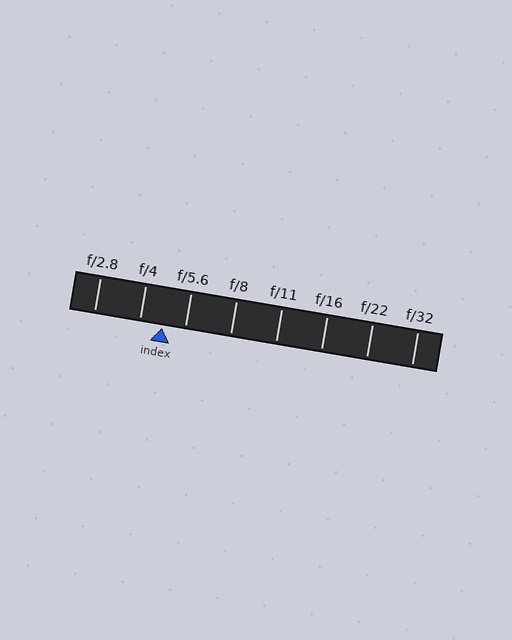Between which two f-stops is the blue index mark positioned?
The index mark is between f/4 and f/5.6.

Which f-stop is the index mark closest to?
The index mark is closest to f/5.6.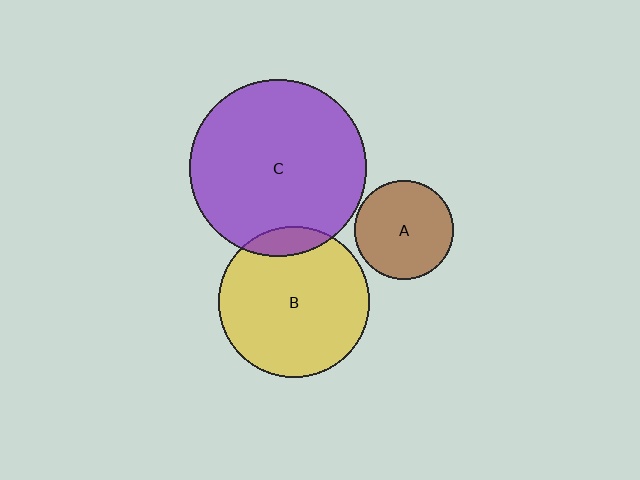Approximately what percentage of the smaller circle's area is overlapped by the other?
Approximately 10%.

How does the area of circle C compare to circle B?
Approximately 1.4 times.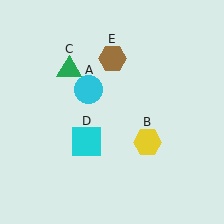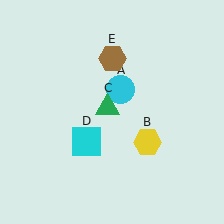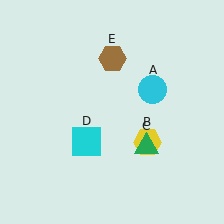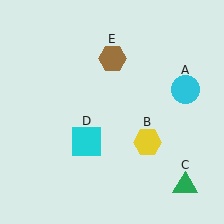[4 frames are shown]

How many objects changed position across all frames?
2 objects changed position: cyan circle (object A), green triangle (object C).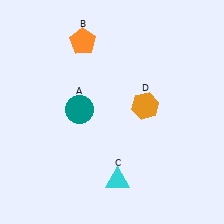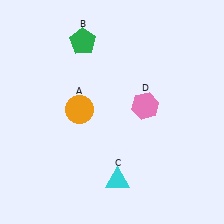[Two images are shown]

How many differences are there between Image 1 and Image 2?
There are 3 differences between the two images.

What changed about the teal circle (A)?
In Image 1, A is teal. In Image 2, it changed to orange.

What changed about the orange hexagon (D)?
In Image 1, D is orange. In Image 2, it changed to pink.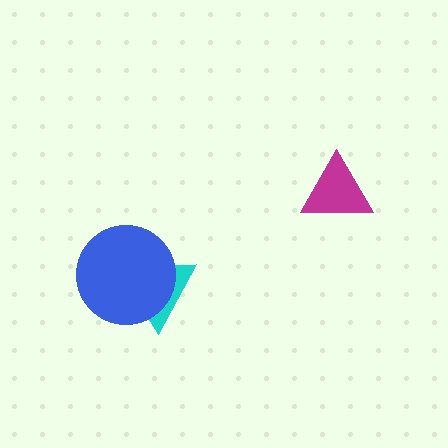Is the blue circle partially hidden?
No, no other shape covers it.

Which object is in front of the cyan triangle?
The blue circle is in front of the cyan triangle.